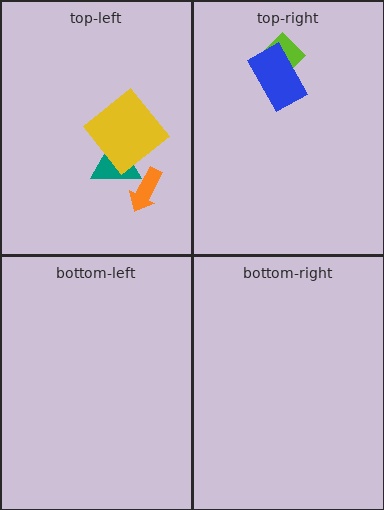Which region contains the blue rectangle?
The top-right region.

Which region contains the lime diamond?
The top-right region.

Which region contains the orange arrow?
The top-left region.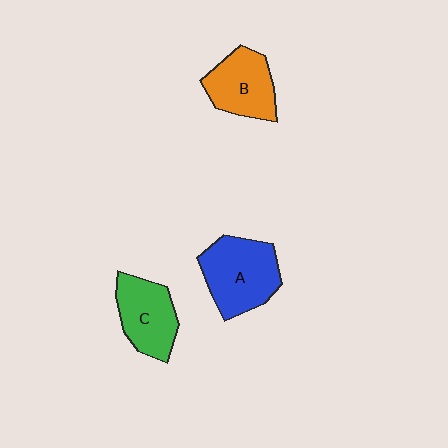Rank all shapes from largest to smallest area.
From largest to smallest: A (blue), C (green), B (orange).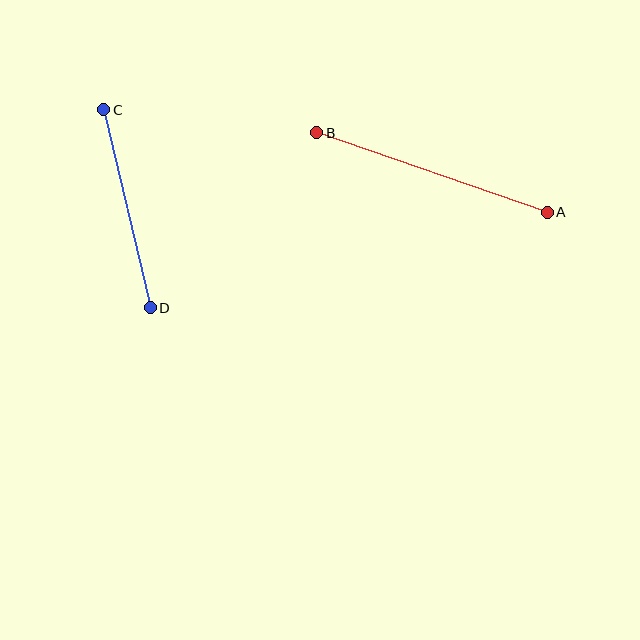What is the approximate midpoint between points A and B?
The midpoint is at approximately (432, 173) pixels.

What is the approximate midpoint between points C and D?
The midpoint is at approximately (127, 209) pixels.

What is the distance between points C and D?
The distance is approximately 203 pixels.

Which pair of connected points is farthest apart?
Points A and B are farthest apart.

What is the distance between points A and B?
The distance is approximately 244 pixels.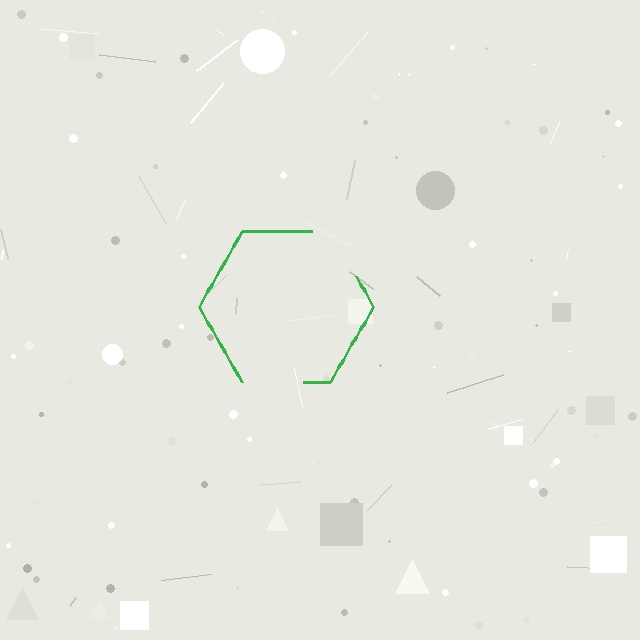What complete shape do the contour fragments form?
The contour fragments form a hexagon.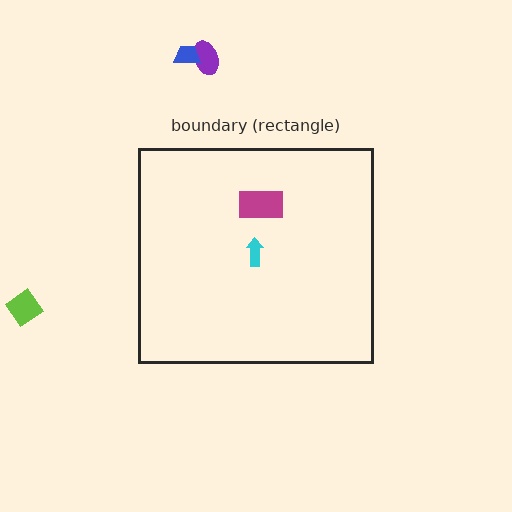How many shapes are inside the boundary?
2 inside, 3 outside.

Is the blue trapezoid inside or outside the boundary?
Outside.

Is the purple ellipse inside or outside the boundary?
Outside.